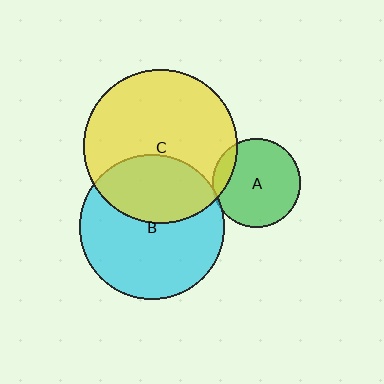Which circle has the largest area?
Circle C (yellow).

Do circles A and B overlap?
Yes.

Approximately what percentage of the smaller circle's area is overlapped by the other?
Approximately 5%.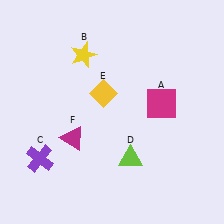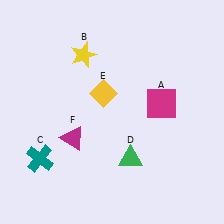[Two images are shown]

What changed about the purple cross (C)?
In Image 1, C is purple. In Image 2, it changed to teal.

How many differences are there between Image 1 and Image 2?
There are 2 differences between the two images.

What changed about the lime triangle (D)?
In Image 1, D is lime. In Image 2, it changed to green.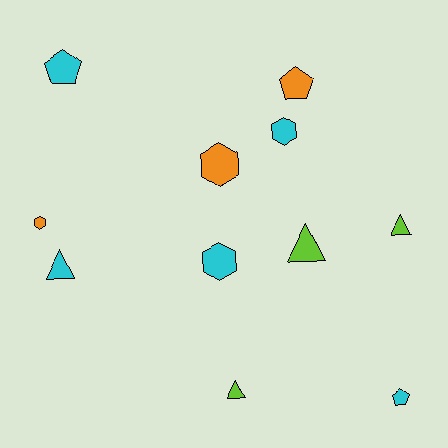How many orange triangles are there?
There are no orange triangles.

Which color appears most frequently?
Cyan, with 5 objects.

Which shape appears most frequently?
Hexagon, with 4 objects.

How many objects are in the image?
There are 11 objects.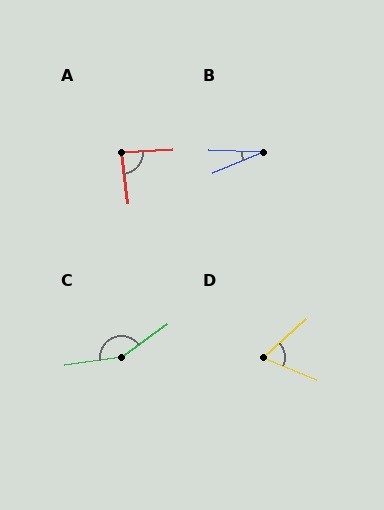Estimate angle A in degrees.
Approximately 86 degrees.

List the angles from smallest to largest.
B (25°), D (65°), A (86°), C (153°).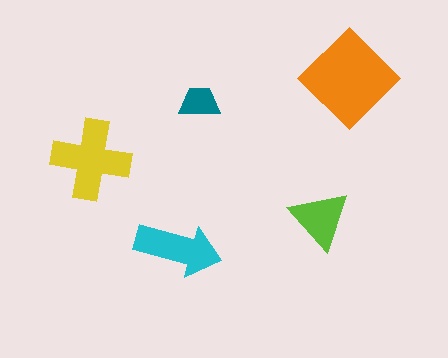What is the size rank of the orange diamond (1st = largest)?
1st.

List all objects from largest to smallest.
The orange diamond, the yellow cross, the cyan arrow, the lime triangle, the teal trapezoid.